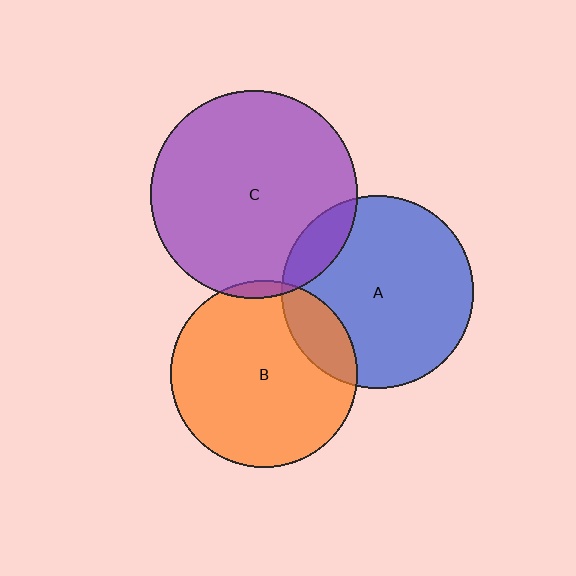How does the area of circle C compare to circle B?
Approximately 1.2 times.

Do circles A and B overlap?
Yes.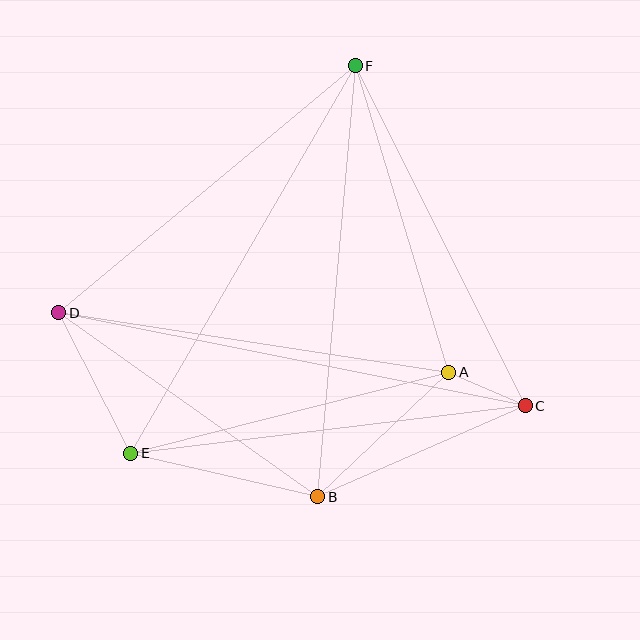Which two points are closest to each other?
Points A and C are closest to each other.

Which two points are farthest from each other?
Points C and D are farthest from each other.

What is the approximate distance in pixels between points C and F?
The distance between C and F is approximately 380 pixels.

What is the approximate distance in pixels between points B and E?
The distance between B and E is approximately 192 pixels.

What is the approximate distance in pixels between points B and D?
The distance between B and D is approximately 318 pixels.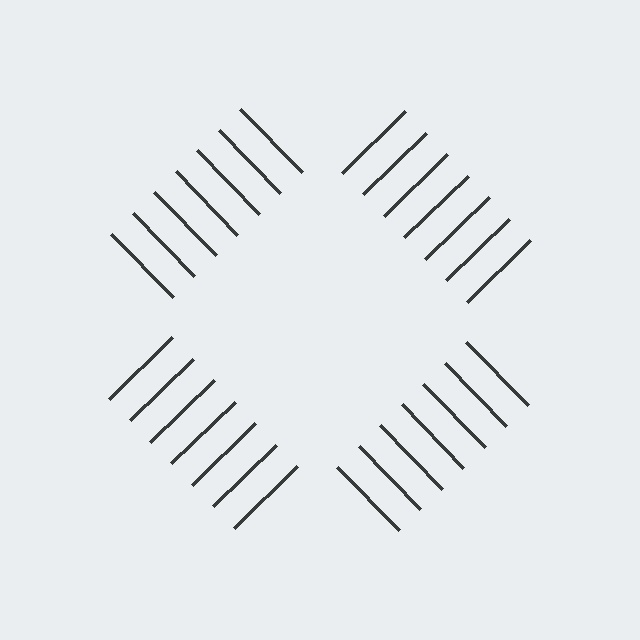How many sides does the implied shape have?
4 sides — the line-ends trace a square.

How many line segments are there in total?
28 — 7 along each of the 4 edges.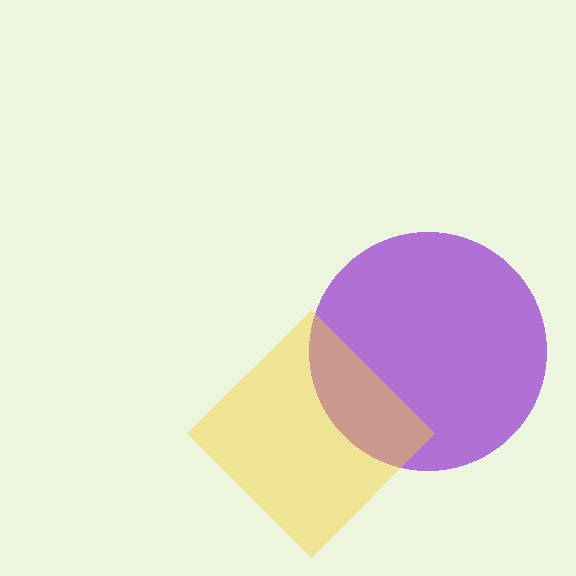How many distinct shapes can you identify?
There are 2 distinct shapes: a purple circle, a yellow diamond.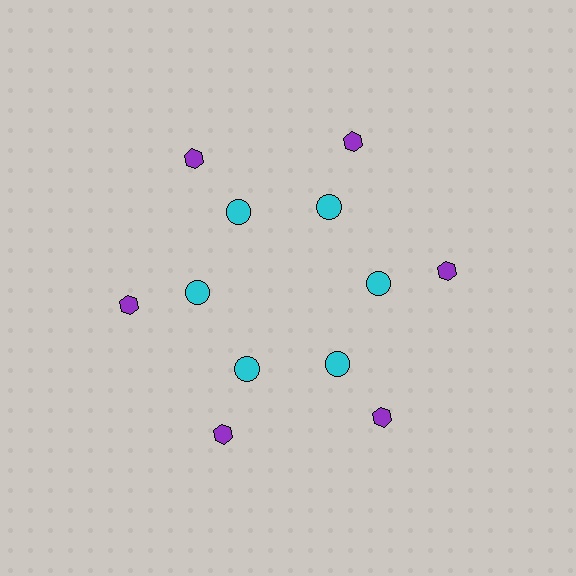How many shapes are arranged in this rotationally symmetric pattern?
There are 12 shapes, arranged in 6 groups of 2.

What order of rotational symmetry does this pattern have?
This pattern has 6-fold rotational symmetry.